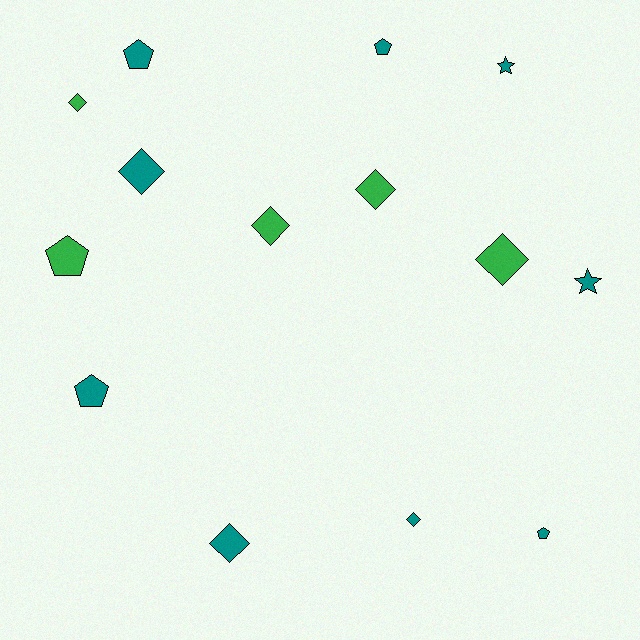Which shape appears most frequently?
Diamond, with 7 objects.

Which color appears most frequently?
Teal, with 9 objects.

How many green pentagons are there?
There is 1 green pentagon.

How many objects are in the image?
There are 14 objects.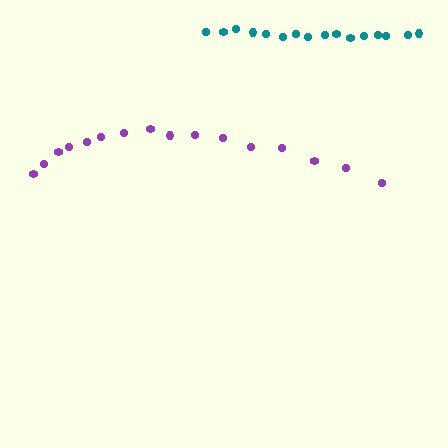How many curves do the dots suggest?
There are 2 distinct paths.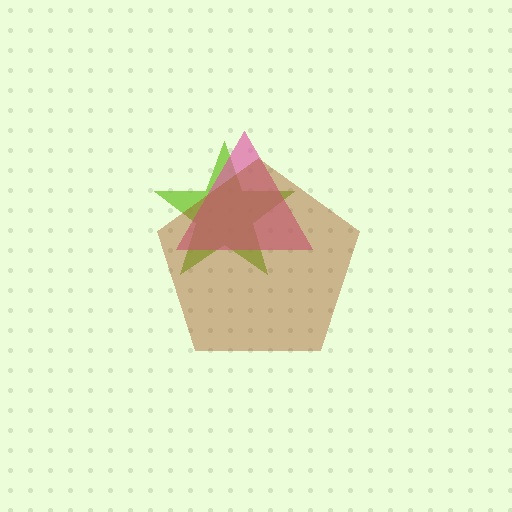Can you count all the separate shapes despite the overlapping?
Yes, there are 3 separate shapes.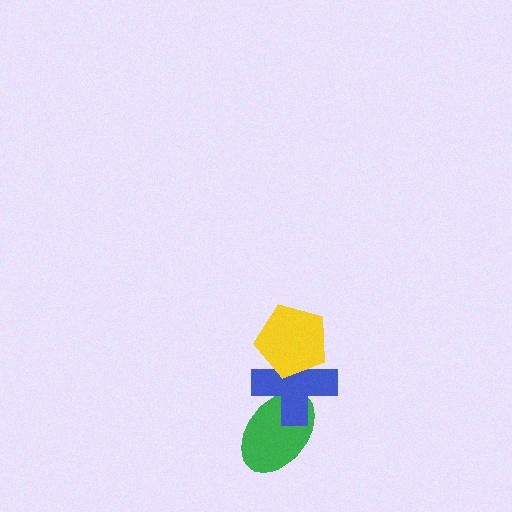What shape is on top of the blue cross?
The yellow pentagon is on top of the blue cross.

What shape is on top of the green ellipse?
The blue cross is on top of the green ellipse.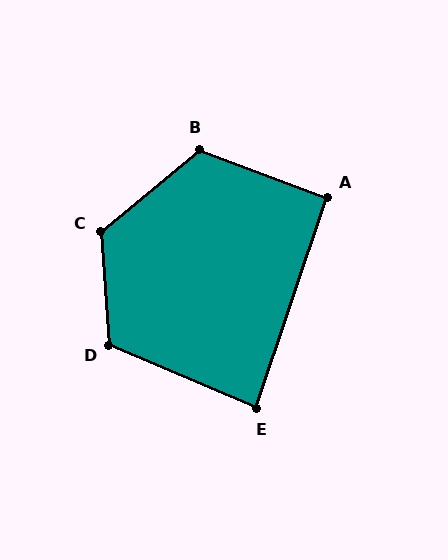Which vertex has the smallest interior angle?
E, at approximately 85 degrees.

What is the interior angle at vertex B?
Approximately 120 degrees (obtuse).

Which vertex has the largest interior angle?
C, at approximately 126 degrees.